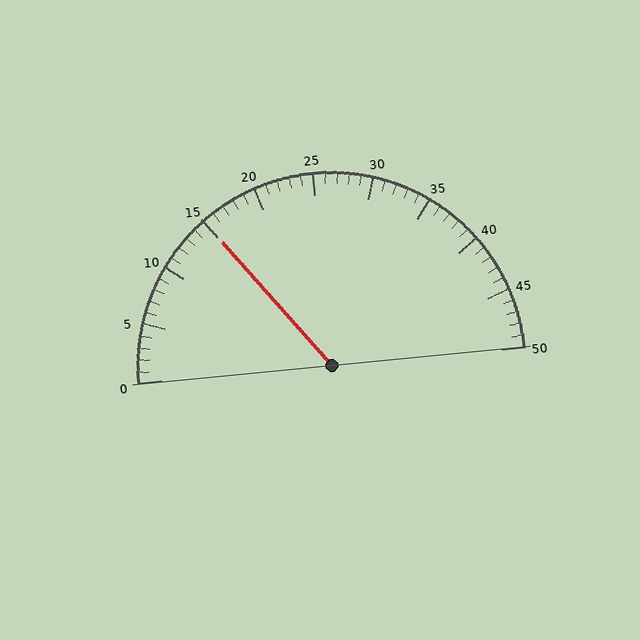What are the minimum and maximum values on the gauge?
The gauge ranges from 0 to 50.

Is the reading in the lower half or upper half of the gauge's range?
The reading is in the lower half of the range (0 to 50).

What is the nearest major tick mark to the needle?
The nearest major tick mark is 15.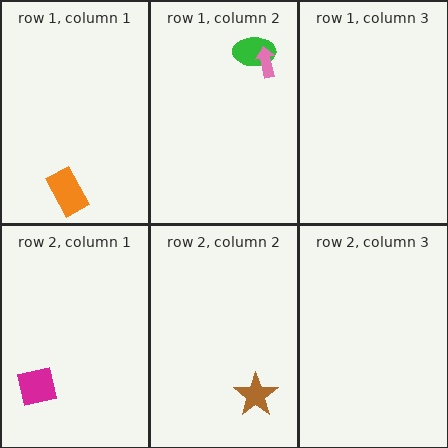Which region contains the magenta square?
The row 2, column 1 region.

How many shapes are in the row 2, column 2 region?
1.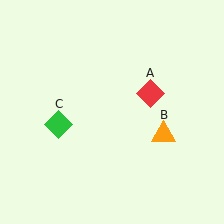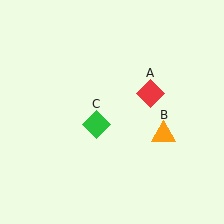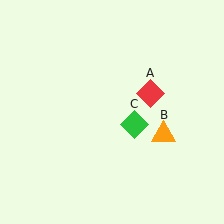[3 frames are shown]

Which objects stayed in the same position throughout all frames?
Red diamond (object A) and orange triangle (object B) remained stationary.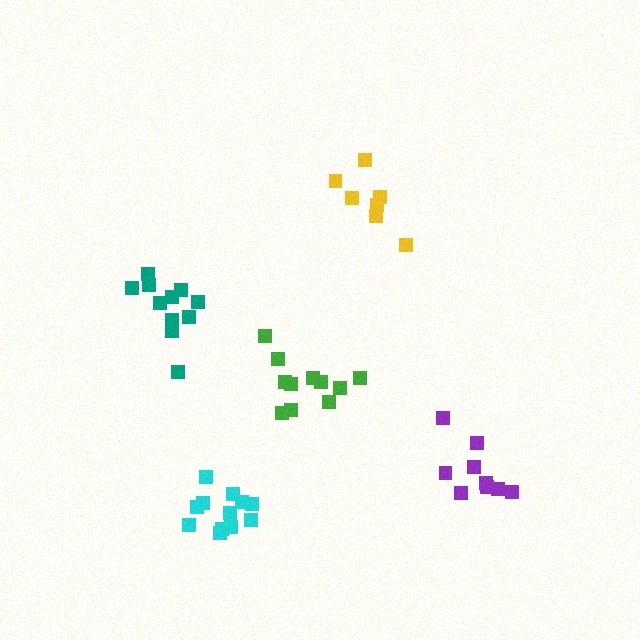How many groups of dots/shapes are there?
There are 5 groups.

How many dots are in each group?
Group 1: 11 dots, Group 2: 12 dots, Group 3: 9 dots, Group 4: 11 dots, Group 5: 7 dots (50 total).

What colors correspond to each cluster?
The clusters are colored: green, cyan, purple, teal, yellow.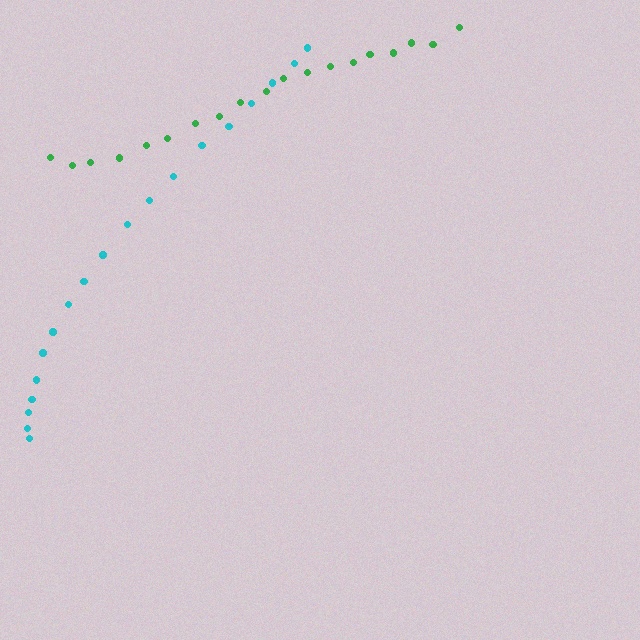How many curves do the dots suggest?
There are 2 distinct paths.